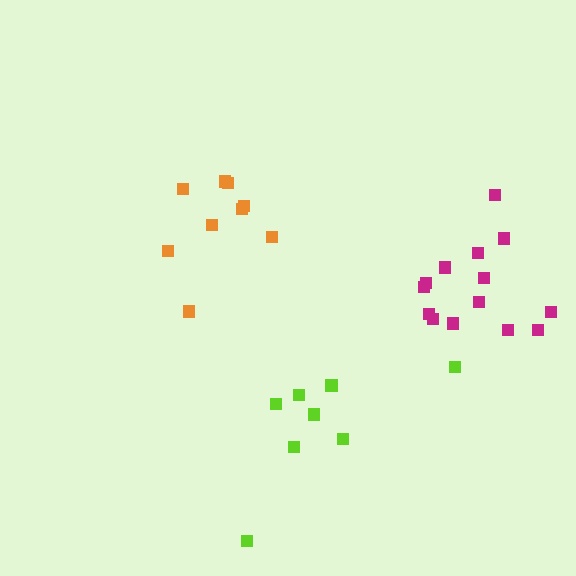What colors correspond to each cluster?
The clusters are colored: lime, magenta, orange.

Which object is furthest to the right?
The magenta cluster is rightmost.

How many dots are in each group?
Group 1: 8 dots, Group 2: 14 dots, Group 3: 10 dots (32 total).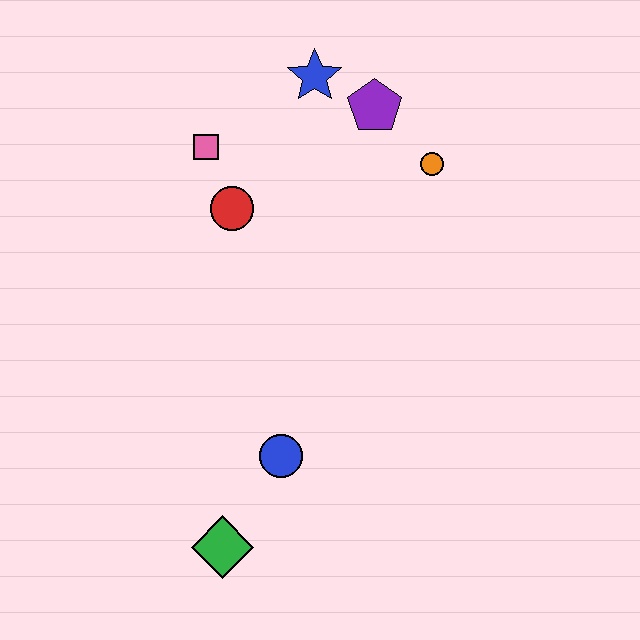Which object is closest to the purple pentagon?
The blue star is closest to the purple pentagon.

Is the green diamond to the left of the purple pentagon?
Yes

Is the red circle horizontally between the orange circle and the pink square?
Yes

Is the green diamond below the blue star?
Yes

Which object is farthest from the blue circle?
The blue star is farthest from the blue circle.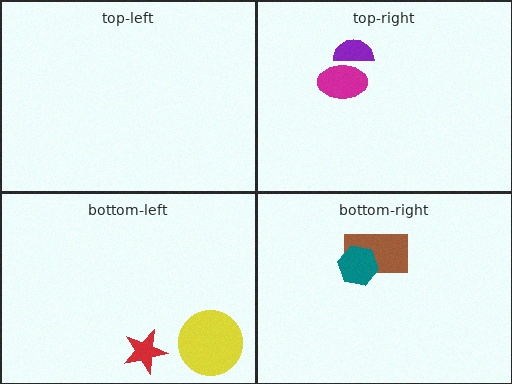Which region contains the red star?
The bottom-left region.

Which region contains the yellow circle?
The bottom-left region.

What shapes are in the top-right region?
The purple semicircle, the magenta ellipse.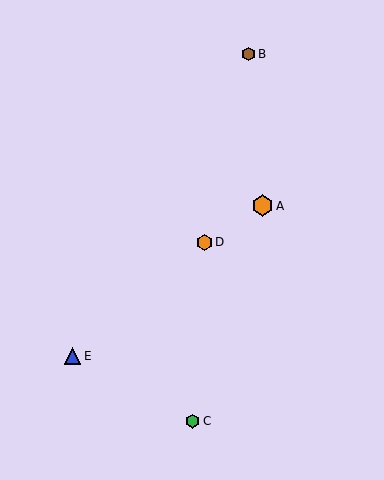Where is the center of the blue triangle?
The center of the blue triangle is at (73, 356).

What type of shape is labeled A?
Shape A is an orange hexagon.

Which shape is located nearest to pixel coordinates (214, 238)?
The orange hexagon (labeled D) at (205, 242) is nearest to that location.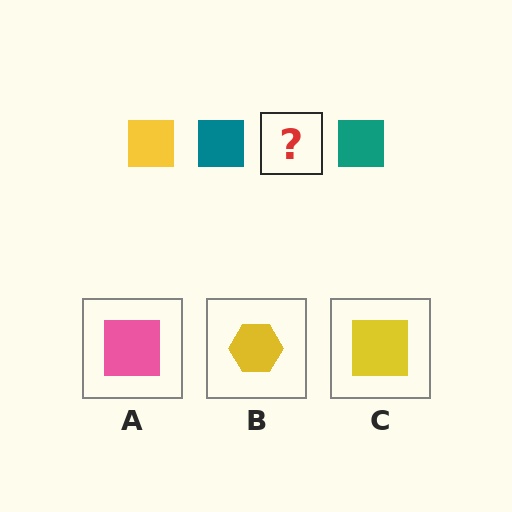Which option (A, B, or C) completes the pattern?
C.